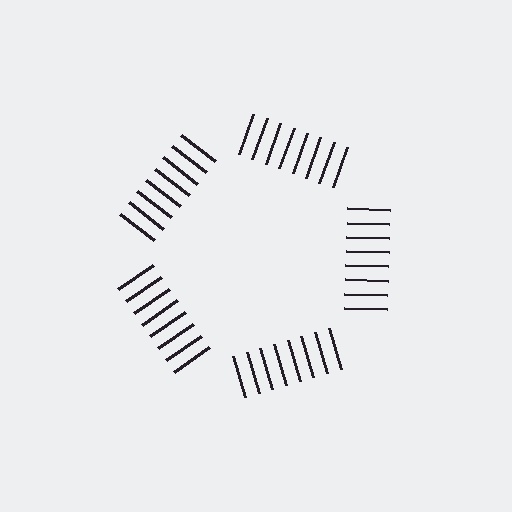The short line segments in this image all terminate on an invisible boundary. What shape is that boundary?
An illusory pentagon — the line segments terminate on its edges but no continuous stroke is drawn.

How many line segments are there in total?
40 — 8 along each of the 5 edges.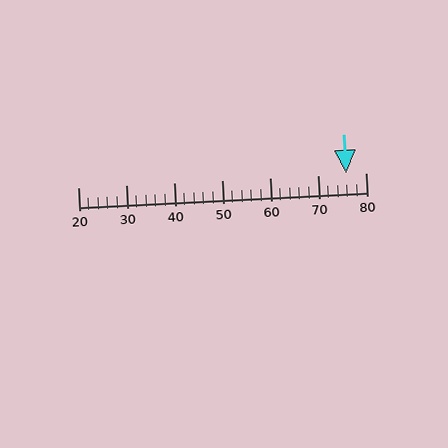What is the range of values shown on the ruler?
The ruler shows values from 20 to 80.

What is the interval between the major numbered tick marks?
The major tick marks are spaced 10 units apart.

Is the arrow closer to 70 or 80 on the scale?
The arrow is closer to 80.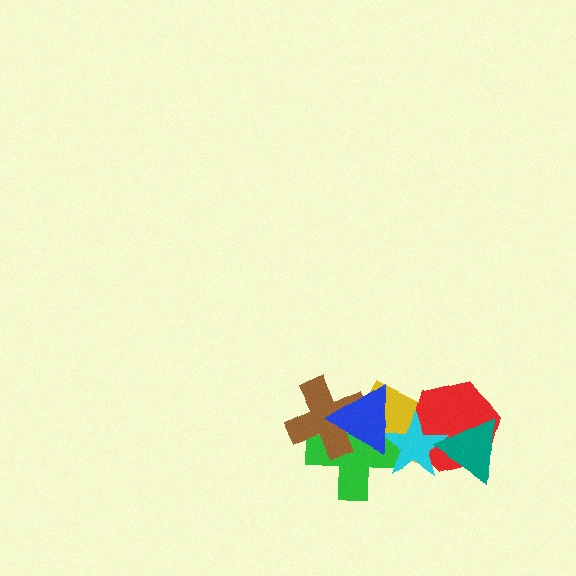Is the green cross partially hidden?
Yes, it is partially covered by another shape.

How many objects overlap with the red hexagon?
3 objects overlap with the red hexagon.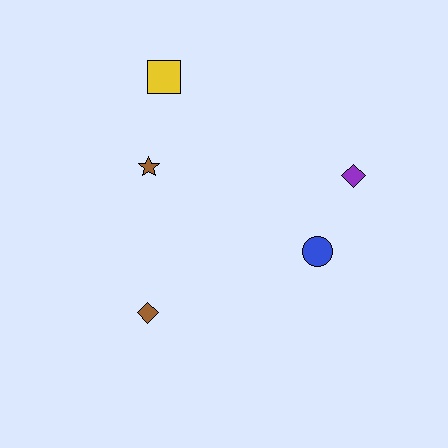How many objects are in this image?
There are 5 objects.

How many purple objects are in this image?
There is 1 purple object.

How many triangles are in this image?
There are no triangles.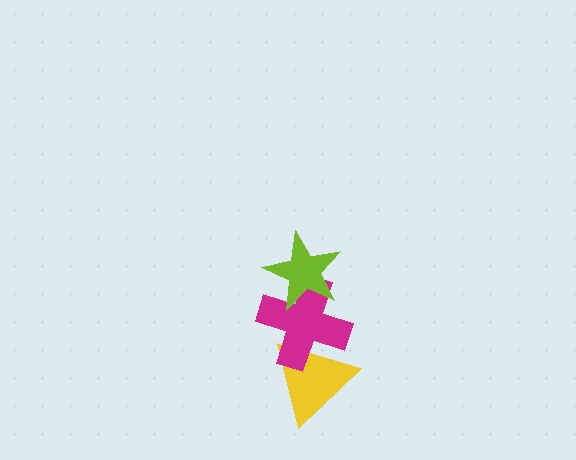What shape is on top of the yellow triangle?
The magenta cross is on top of the yellow triangle.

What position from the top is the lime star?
The lime star is 1st from the top.